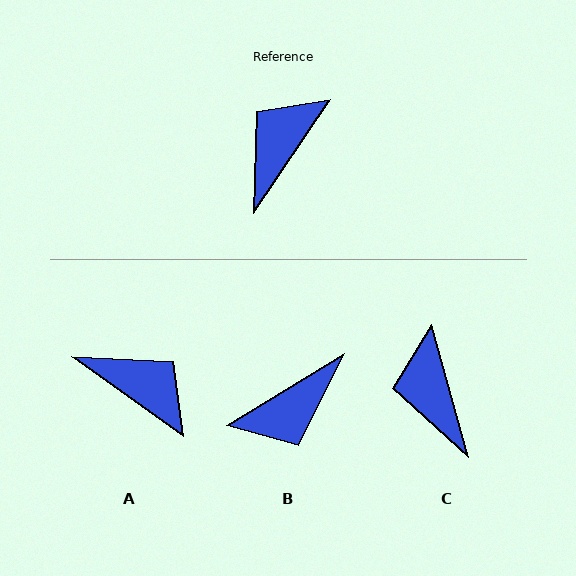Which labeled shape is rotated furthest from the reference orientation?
B, about 155 degrees away.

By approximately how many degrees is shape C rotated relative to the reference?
Approximately 49 degrees counter-clockwise.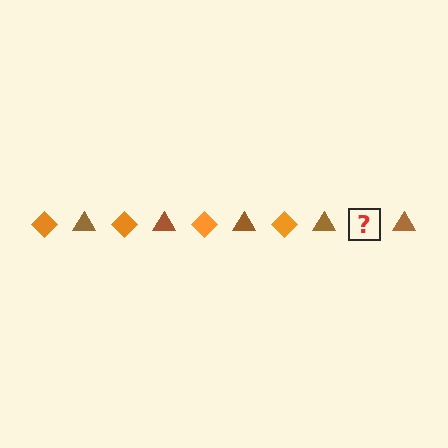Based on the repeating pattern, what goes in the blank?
The blank should be an orange diamond.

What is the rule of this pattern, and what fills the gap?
The rule is that the pattern alternates between orange diamond and brown triangle. The gap should be filled with an orange diamond.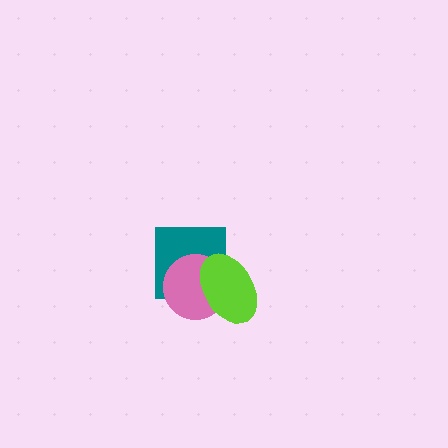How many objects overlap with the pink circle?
2 objects overlap with the pink circle.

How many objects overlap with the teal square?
2 objects overlap with the teal square.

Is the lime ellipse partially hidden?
No, no other shape covers it.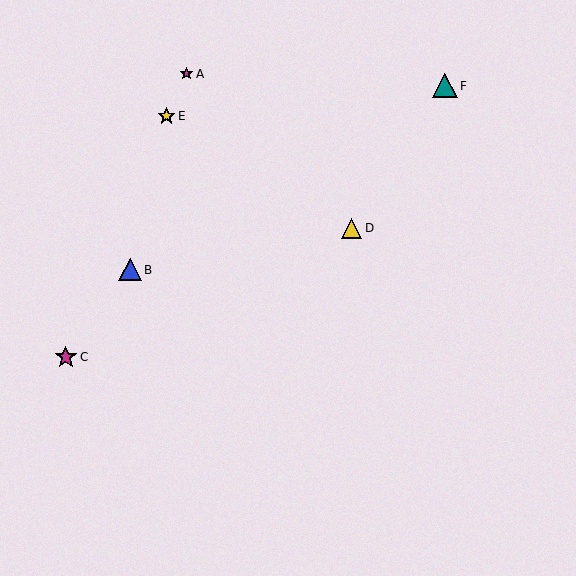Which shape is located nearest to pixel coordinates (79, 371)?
The magenta star (labeled C) at (66, 357) is nearest to that location.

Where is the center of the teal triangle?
The center of the teal triangle is at (445, 86).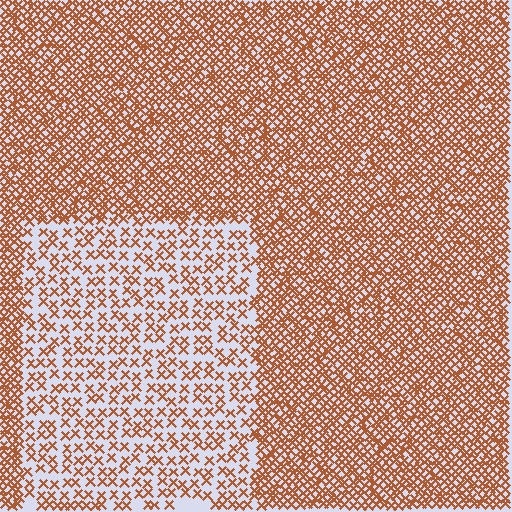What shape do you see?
I see a rectangle.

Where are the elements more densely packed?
The elements are more densely packed outside the rectangle boundary.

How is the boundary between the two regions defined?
The boundary is defined by a change in element density (approximately 2.5x ratio). All elements are the same color, size, and shape.